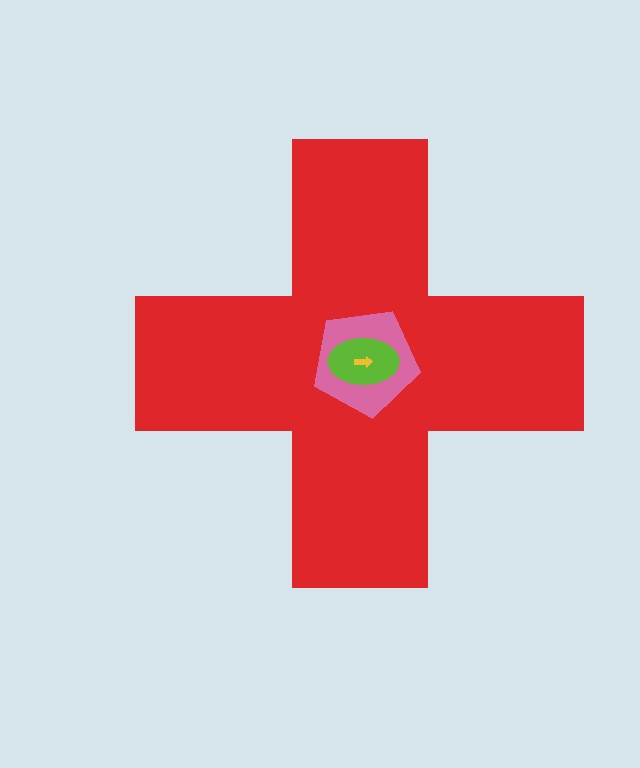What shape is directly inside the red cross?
The pink pentagon.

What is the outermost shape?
The red cross.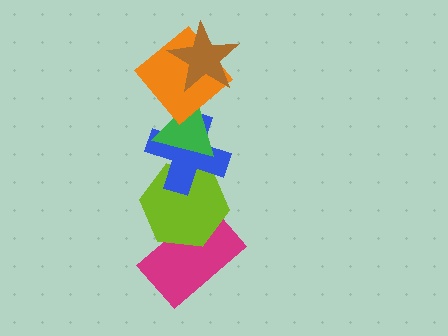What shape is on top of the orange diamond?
The brown star is on top of the orange diamond.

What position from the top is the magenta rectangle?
The magenta rectangle is 6th from the top.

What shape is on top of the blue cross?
The green triangle is on top of the blue cross.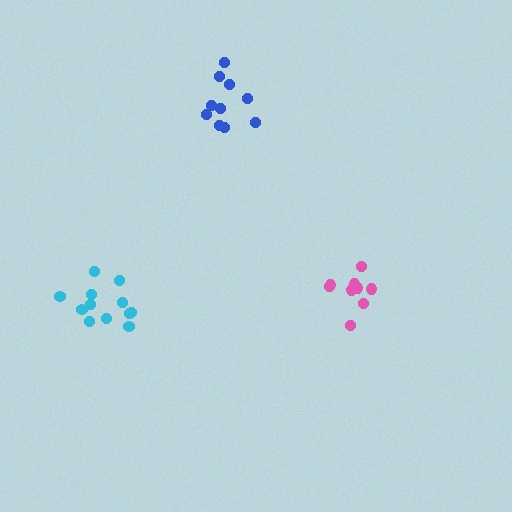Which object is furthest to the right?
The pink cluster is rightmost.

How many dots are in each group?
Group 1: 9 dots, Group 2: 12 dots, Group 3: 10 dots (31 total).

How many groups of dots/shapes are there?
There are 3 groups.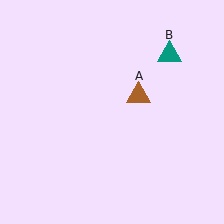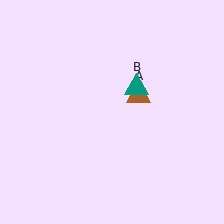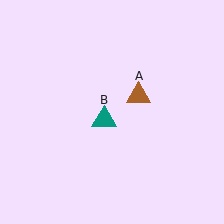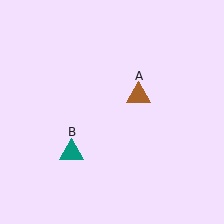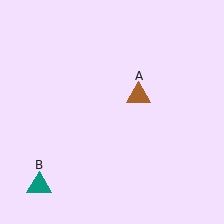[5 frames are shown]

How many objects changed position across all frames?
1 object changed position: teal triangle (object B).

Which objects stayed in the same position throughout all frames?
Brown triangle (object A) remained stationary.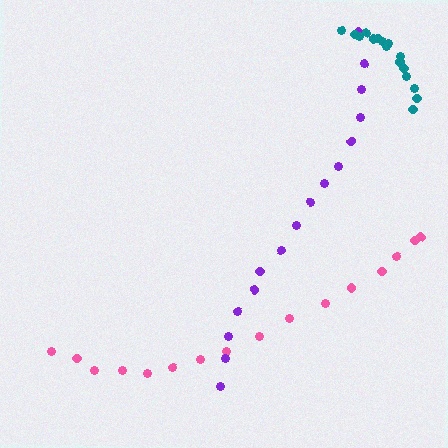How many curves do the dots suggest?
There are 3 distinct paths.